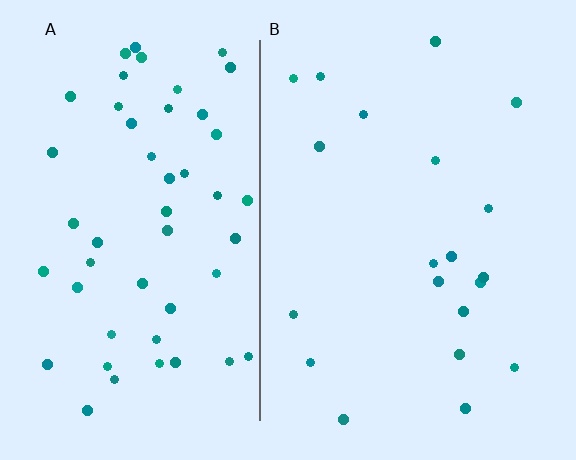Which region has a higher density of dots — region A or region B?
A (the left).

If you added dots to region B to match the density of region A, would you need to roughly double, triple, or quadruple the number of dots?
Approximately triple.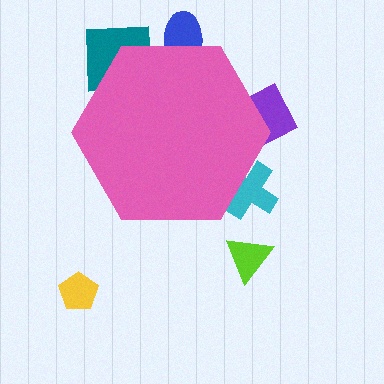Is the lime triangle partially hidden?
No, the lime triangle is fully visible.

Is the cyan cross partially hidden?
Yes, the cyan cross is partially hidden behind the pink hexagon.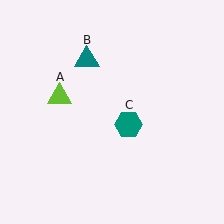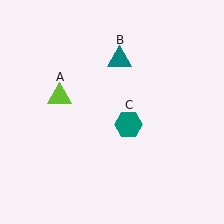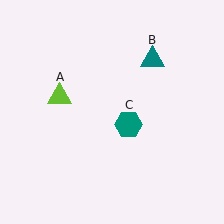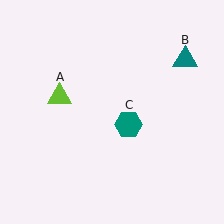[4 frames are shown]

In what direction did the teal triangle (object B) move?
The teal triangle (object B) moved right.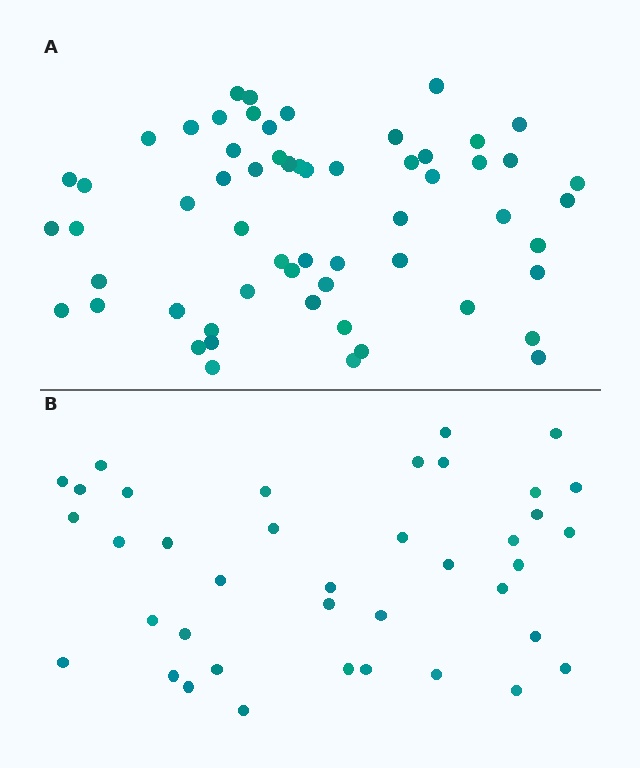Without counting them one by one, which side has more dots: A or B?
Region A (the top region) has more dots.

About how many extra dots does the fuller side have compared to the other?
Region A has approximately 20 more dots than region B.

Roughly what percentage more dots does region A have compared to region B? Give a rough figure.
About 50% more.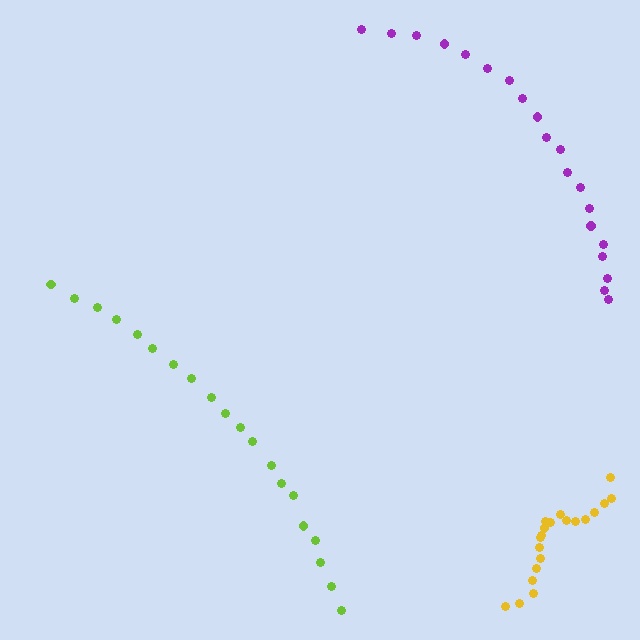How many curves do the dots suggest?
There are 3 distinct paths.